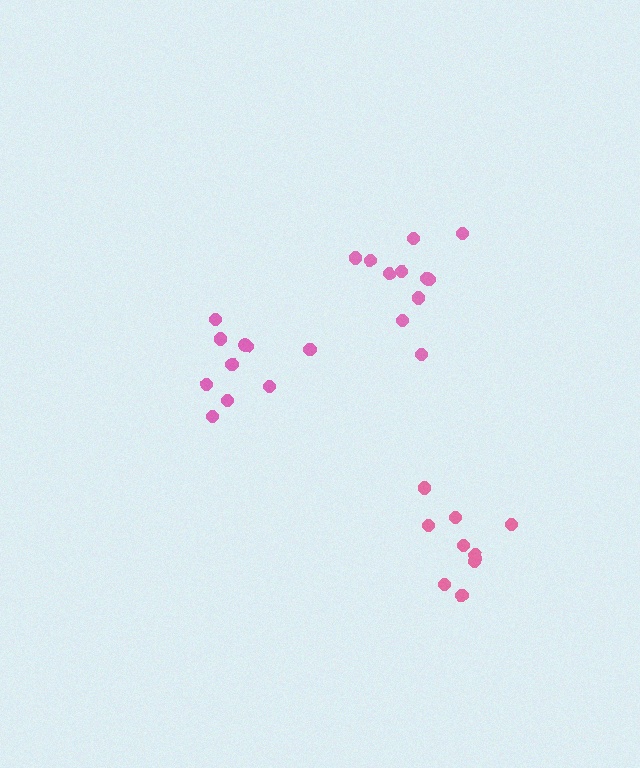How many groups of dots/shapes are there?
There are 3 groups.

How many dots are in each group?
Group 1: 11 dots, Group 2: 10 dots, Group 3: 10 dots (31 total).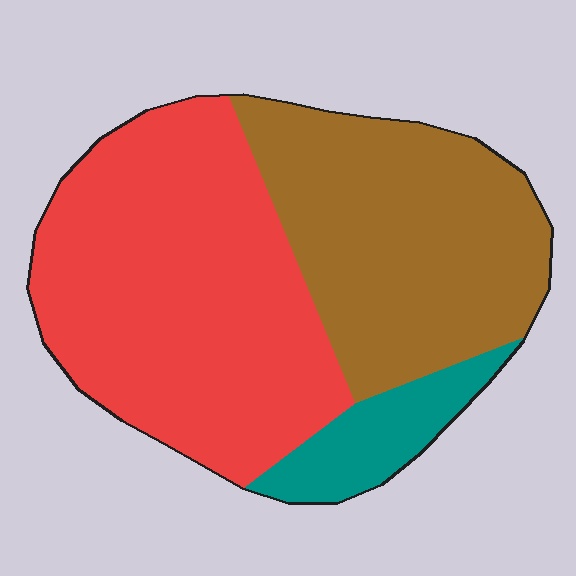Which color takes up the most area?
Red, at roughly 50%.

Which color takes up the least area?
Teal, at roughly 10%.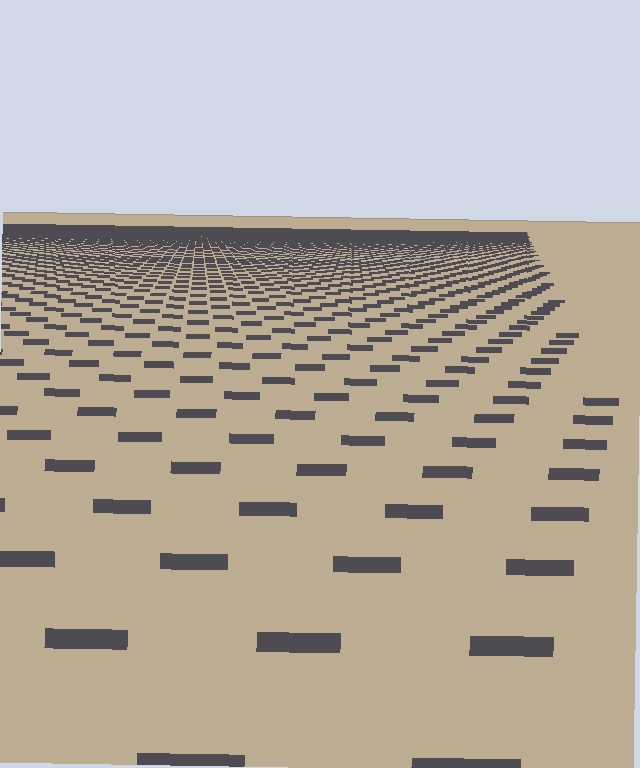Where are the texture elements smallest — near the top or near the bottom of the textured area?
Near the top.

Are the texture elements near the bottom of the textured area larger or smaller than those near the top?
Larger. Near the bottom, elements are closer to the viewer and appear at a bigger on-screen size.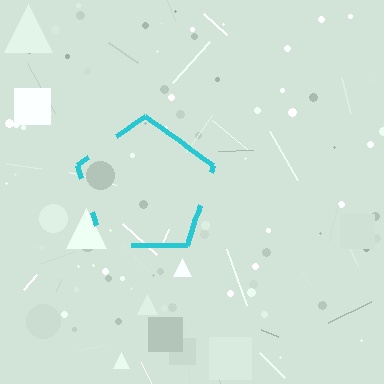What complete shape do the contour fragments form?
The contour fragments form a pentagon.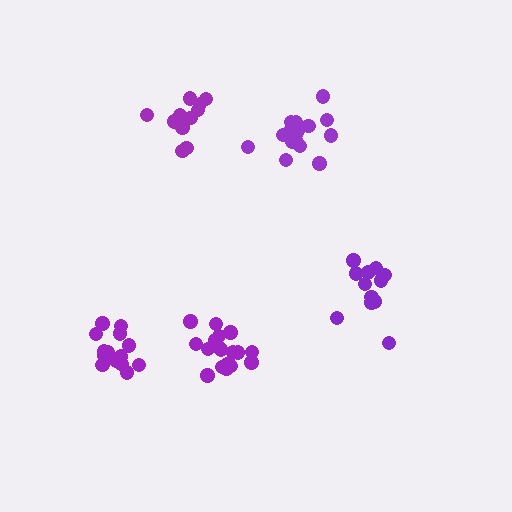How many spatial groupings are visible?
There are 5 spatial groupings.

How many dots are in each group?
Group 1: 17 dots, Group 2: 12 dots, Group 3: 13 dots, Group 4: 18 dots, Group 5: 15 dots (75 total).